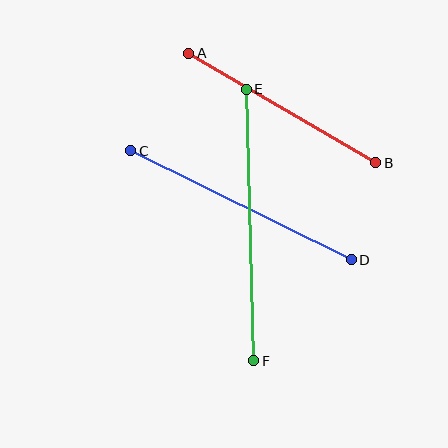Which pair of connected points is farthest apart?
Points E and F are farthest apart.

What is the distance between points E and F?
The distance is approximately 272 pixels.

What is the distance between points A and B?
The distance is approximately 217 pixels.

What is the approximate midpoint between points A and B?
The midpoint is at approximately (282, 108) pixels.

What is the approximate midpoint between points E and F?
The midpoint is at approximately (250, 225) pixels.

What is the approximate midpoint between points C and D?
The midpoint is at approximately (241, 205) pixels.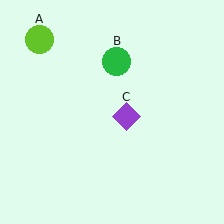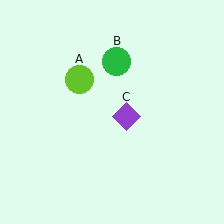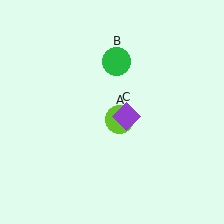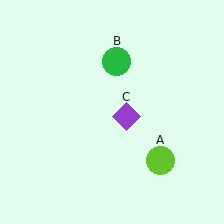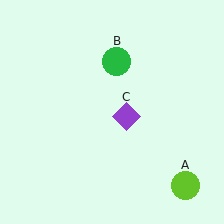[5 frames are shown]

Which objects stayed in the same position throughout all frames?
Green circle (object B) and purple diamond (object C) remained stationary.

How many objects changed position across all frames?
1 object changed position: lime circle (object A).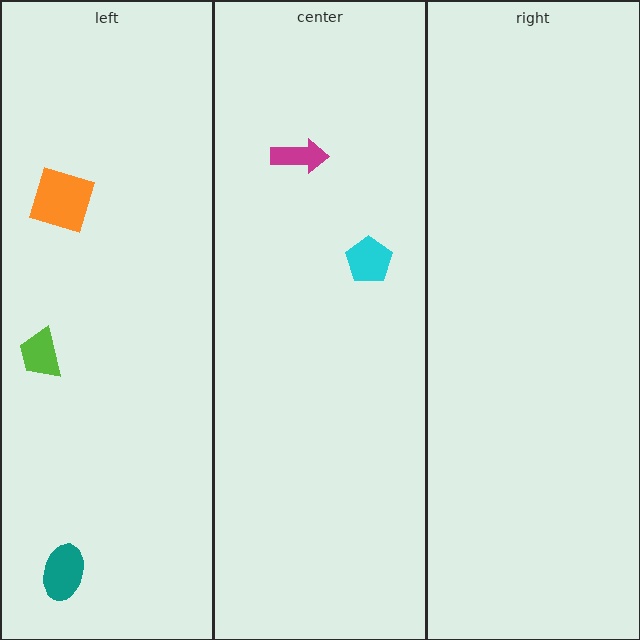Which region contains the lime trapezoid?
The left region.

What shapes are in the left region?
The lime trapezoid, the teal ellipse, the orange diamond.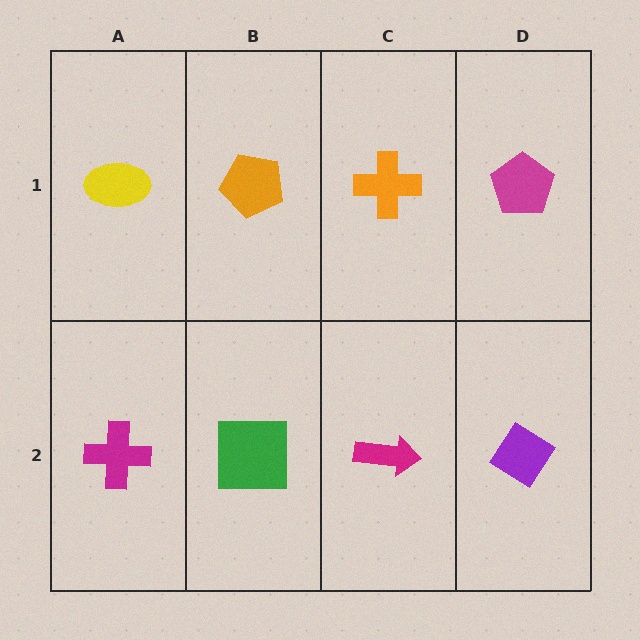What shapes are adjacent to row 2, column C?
An orange cross (row 1, column C), a green square (row 2, column B), a purple diamond (row 2, column D).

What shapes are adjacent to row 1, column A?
A magenta cross (row 2, column A), an orange pentagon (row 1, column B).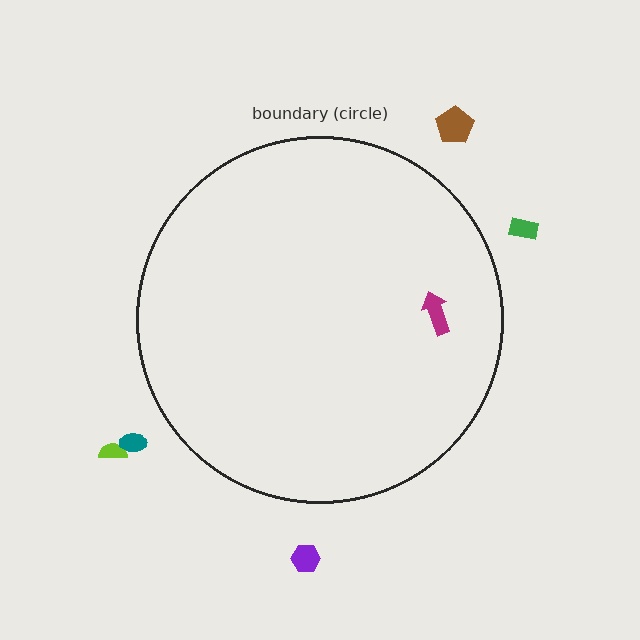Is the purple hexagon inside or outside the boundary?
Outside.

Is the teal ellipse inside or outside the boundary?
Outside.